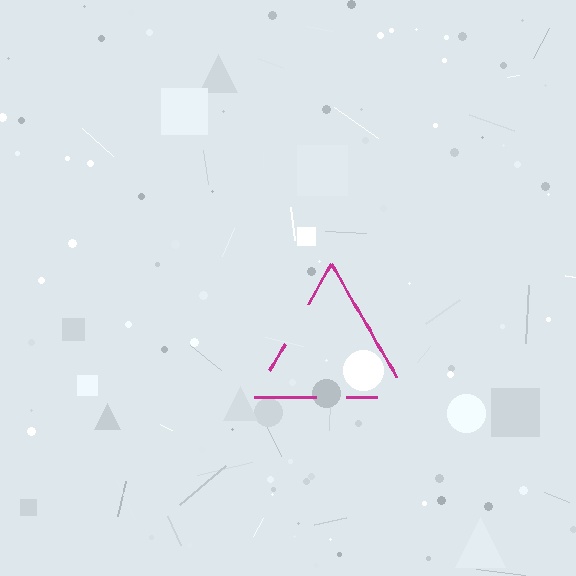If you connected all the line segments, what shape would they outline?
They would outline a triangle.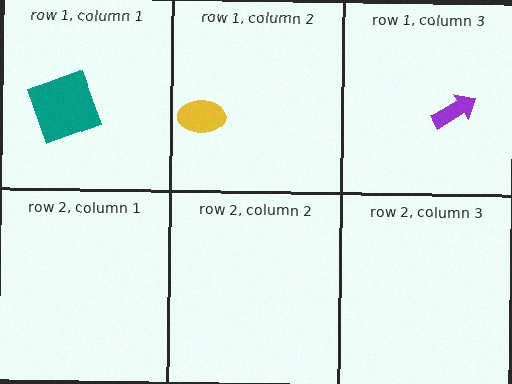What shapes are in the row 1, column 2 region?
The yellow ellipse.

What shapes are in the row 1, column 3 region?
The purple arrow.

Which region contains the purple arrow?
The row 1, column 3 region.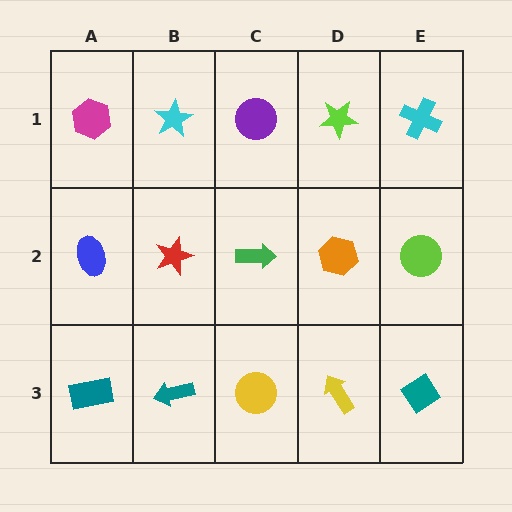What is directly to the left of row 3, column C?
A teal arrow.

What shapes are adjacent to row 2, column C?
A purple circle (row 1, column C), a yellow circle (row 3, column C), a red star (row 2, column B), an orange hexagon (row 2, column D).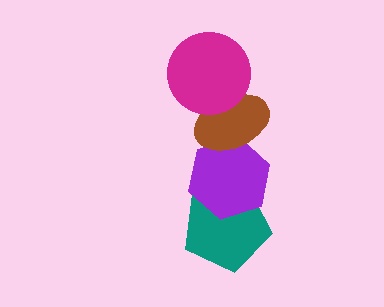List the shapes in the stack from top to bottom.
From top to bottom: the magenta circle, the brown ellipse, the purple hexagon, the teal pentagon.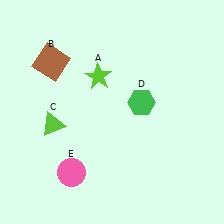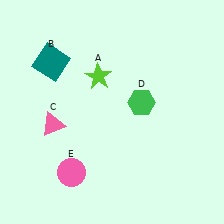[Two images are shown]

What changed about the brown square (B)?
In Image 1, B is brown. In Image 2, it changed to teal.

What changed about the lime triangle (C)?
In Image 1, C is lime. In Image 2, it changed to pink.